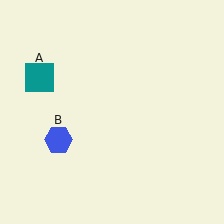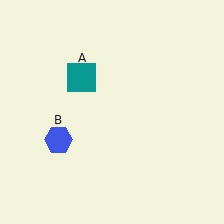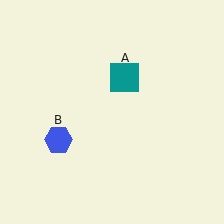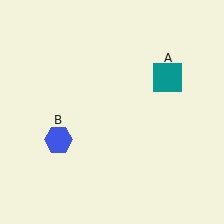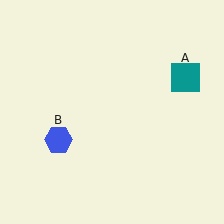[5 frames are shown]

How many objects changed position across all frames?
1 object changed position: teal square (object A).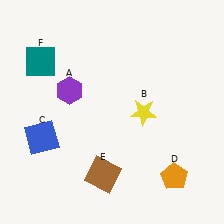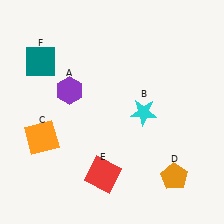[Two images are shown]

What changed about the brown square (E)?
In Image 1, E is brown. In Image 2, it changed to red.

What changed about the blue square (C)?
In Image 1, C is blue. In Image 2, it changed to orange.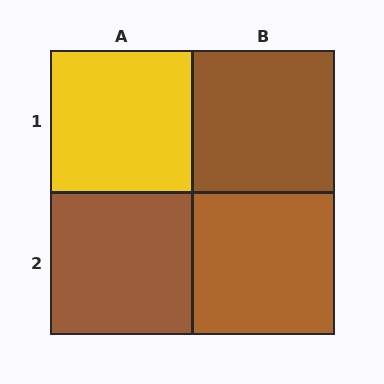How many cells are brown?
3 cells are brown.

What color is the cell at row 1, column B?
Brown.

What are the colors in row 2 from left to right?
Brown, brown.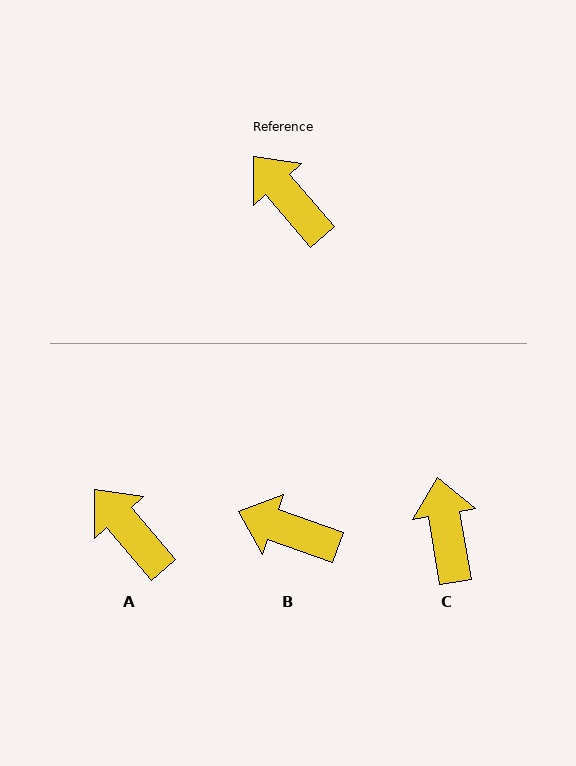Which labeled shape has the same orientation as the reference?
A.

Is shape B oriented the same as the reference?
No, it is off by about 30 degrees.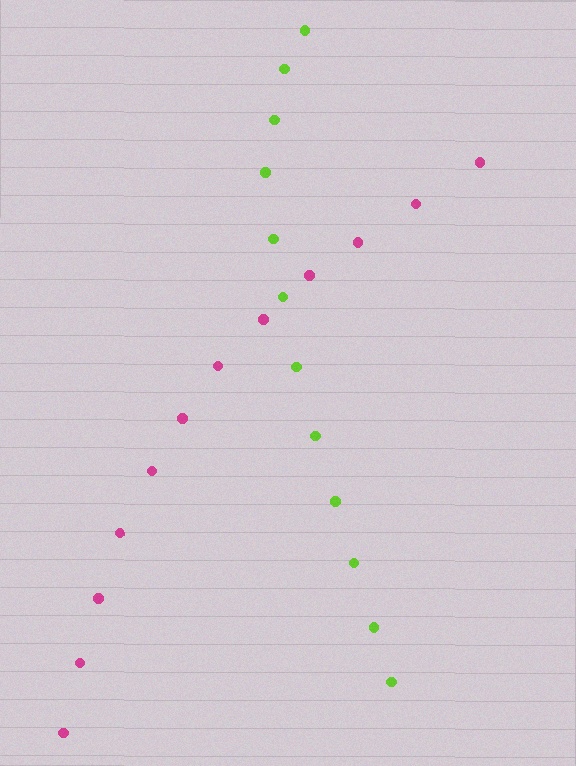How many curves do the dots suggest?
There are 2 distinct paths.